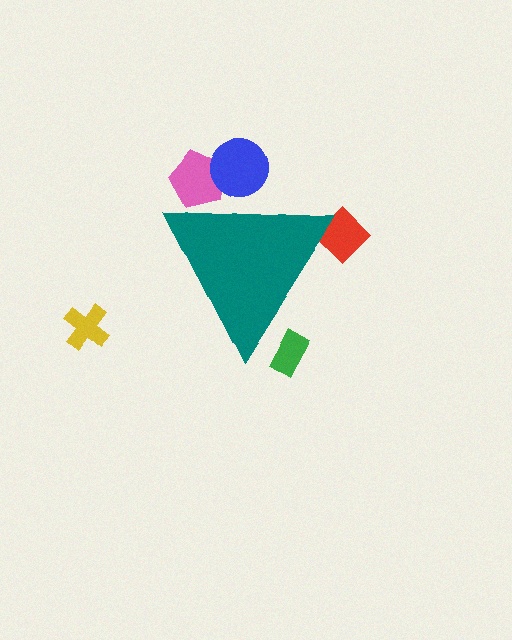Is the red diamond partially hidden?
Yes, the red diamond is partially hidden behind the teal triangle.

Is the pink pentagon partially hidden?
Yes, the pink pentagon is partially hidden behind the teal triangle.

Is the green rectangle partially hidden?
Yes, the green rectangle is partially hidden behind the teal triangle.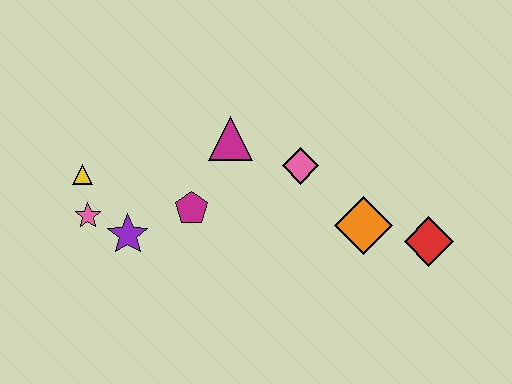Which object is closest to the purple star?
The pink star is closest to the purple star.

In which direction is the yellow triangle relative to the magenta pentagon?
The yellow triangle is to the left of the magenta pentagon.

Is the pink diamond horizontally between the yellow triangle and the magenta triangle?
No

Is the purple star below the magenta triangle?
Yes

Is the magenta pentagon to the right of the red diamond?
No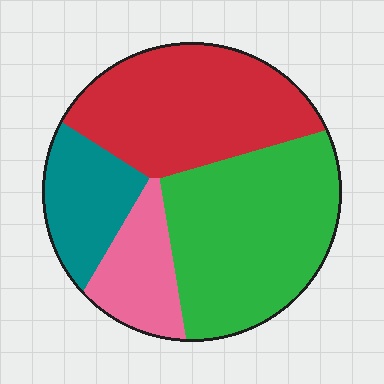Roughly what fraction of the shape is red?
Red covers about 35% of the shape.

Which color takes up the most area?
Green, at roughly 40%.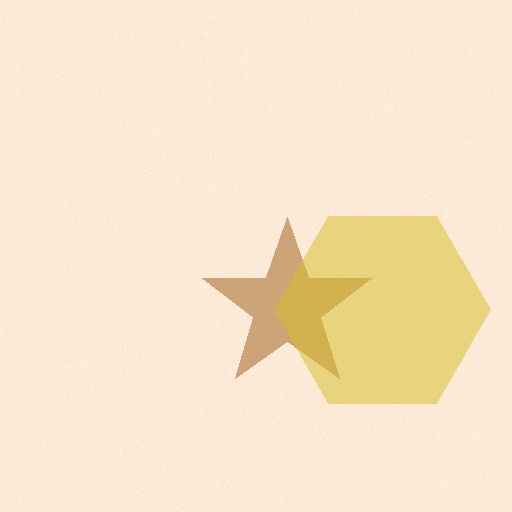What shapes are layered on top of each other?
The layered shapes are: a brown star, a yellow hexagon.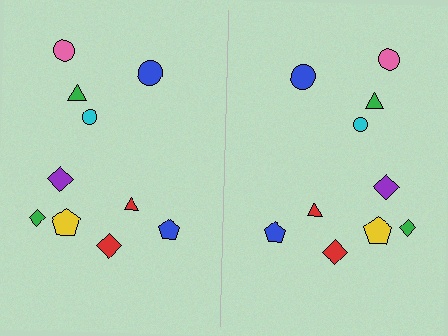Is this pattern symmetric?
Yes, this pattern has bilateral (reflection) symmetry.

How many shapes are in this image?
There are 20 shapes in this image.